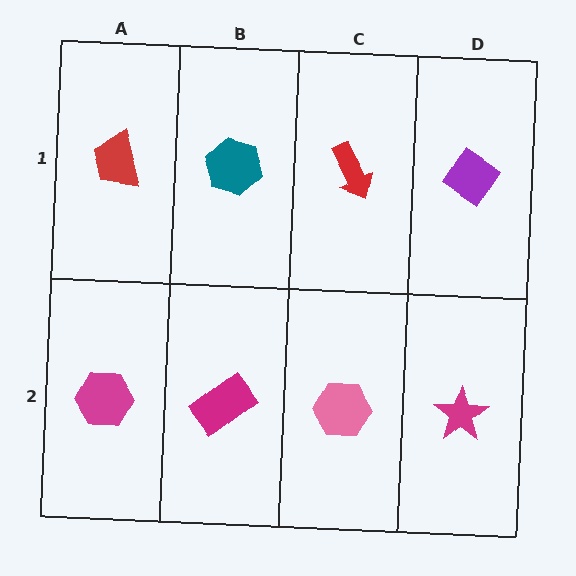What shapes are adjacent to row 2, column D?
A purple diamond (row 1, column D), a pink hexagon (row 2, column C).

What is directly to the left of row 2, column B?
A magenta hexagon.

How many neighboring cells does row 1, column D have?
2.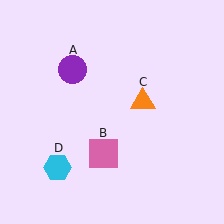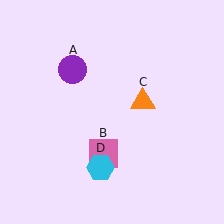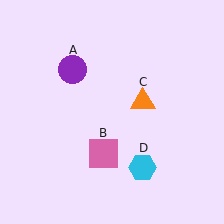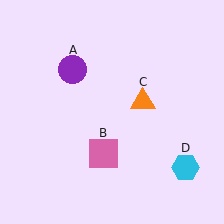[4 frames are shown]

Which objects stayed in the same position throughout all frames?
Purple circle (object A) and pink square (object B) and orange triangle (object C) remained stationary.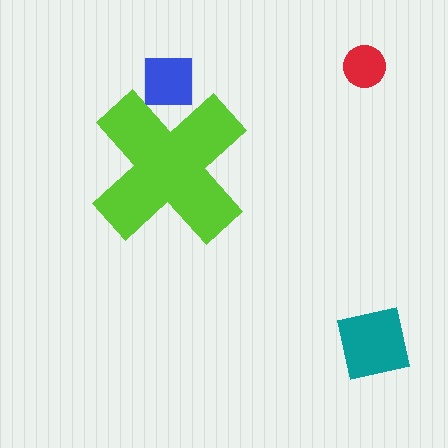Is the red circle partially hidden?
No, the red circle is fully visible.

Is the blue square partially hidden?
Yes, the blue square is partially hidden behind the lime cross.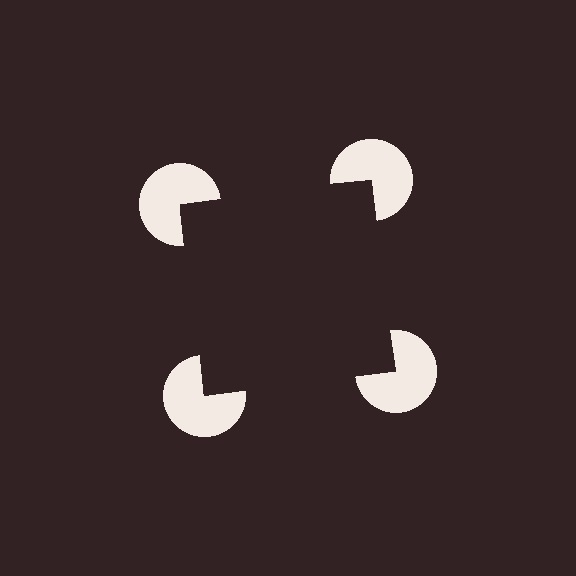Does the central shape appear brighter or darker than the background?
It typically appears slightly darker than the background, even though no actual brightness change is drawn.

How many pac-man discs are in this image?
There are 4 — one at each vertex of the illusory square.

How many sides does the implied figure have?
4 sides.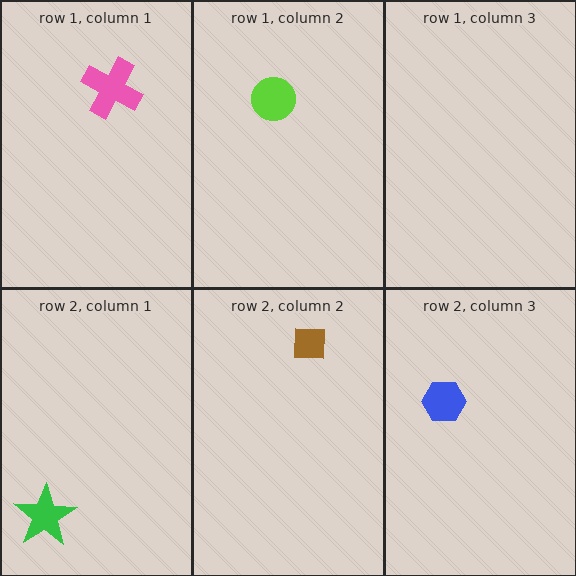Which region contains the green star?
The row 2, column 1 region.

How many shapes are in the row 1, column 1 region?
1.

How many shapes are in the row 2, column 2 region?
1.